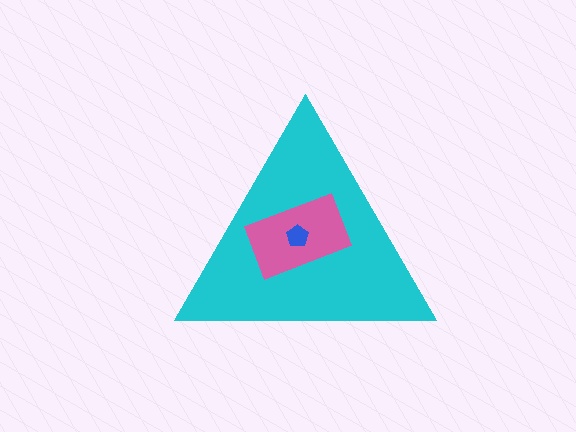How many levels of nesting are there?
3.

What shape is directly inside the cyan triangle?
The pink rectangle.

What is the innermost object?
The blue pentagon.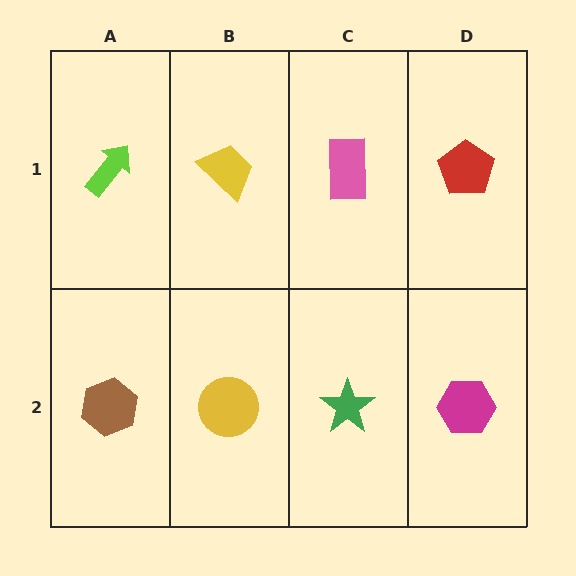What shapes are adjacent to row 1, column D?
A magenta hexagon (row 2, column D), a pink rectangle (row 1, column C).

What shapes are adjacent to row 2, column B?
A yellow trapezoid (row 1, column B), a brown hexagon (row 2, column A), a green star (row 2, column C).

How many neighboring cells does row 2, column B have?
3.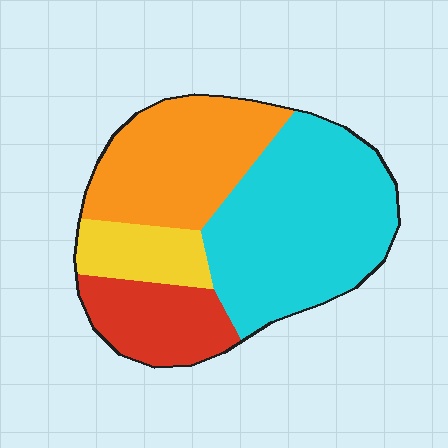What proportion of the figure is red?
Red takes up about one sixth (1/6) of the figure.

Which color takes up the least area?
Yellow, at roughly 10%.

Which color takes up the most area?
Cyan, at roughly 45%.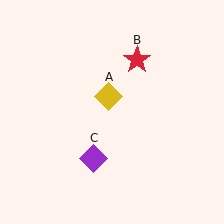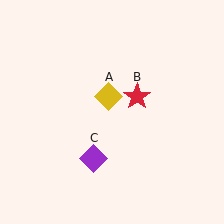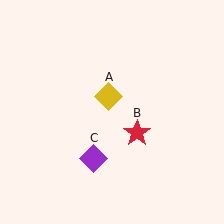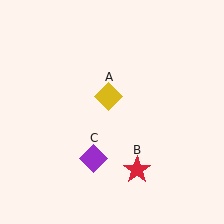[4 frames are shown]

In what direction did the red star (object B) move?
The red star (object B) moved down.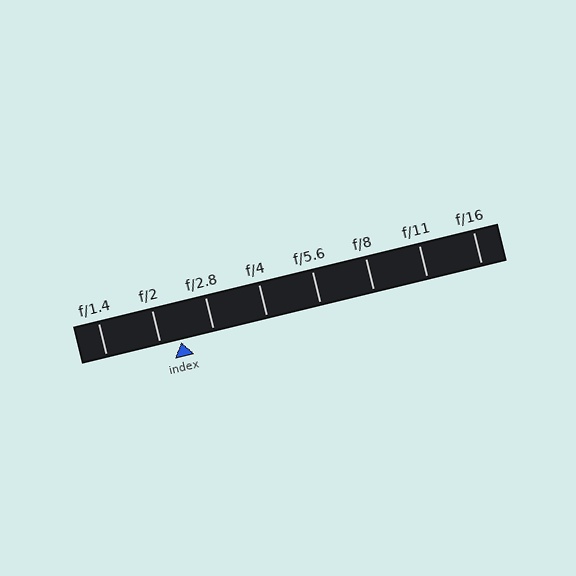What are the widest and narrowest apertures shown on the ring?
The widest aperture shown is f/1.4 and the narrowest is f/16.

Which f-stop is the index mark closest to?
The index mark is closest to f/2.